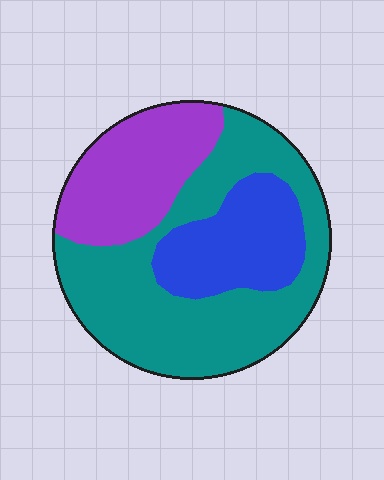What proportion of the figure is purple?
Purple covers 26% of the figure.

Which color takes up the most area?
Teal, at roughly 55%.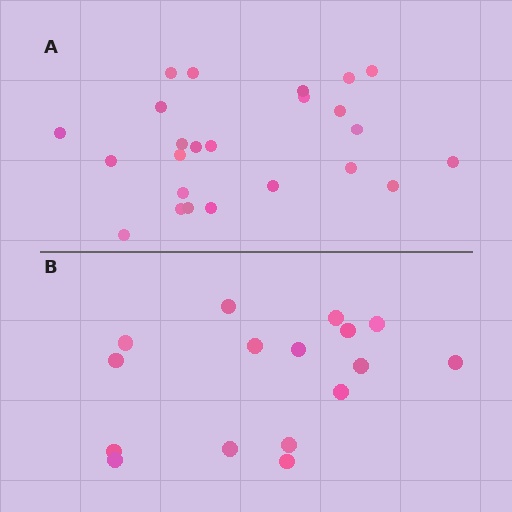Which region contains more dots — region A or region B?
Region A (the top region) has more dots.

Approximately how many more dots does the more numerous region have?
Region A has roughly 8 or so more dots than region B.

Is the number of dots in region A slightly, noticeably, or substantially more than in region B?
Region A has substantially more. The ratio is roughly 1.5 to 1.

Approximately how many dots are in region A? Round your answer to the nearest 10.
About 20 dots. (The exact count is 24, which rounds to 20.)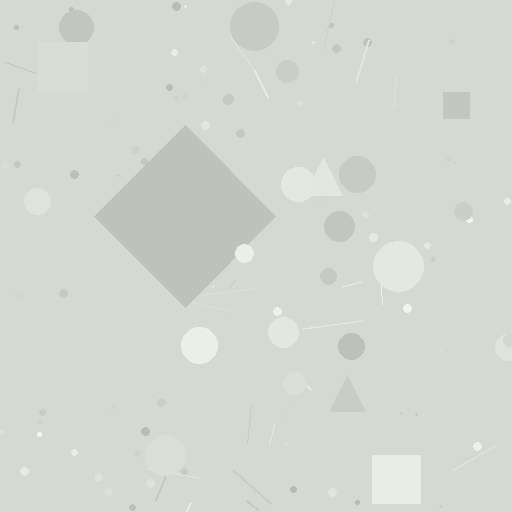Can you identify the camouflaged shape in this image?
The camouflaged shape is a diamond.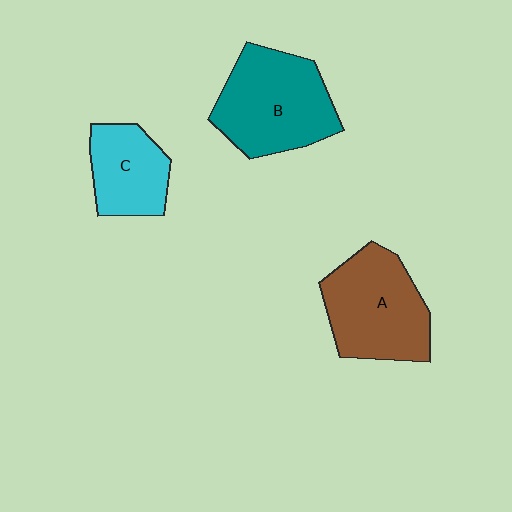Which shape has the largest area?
Shape B (teal).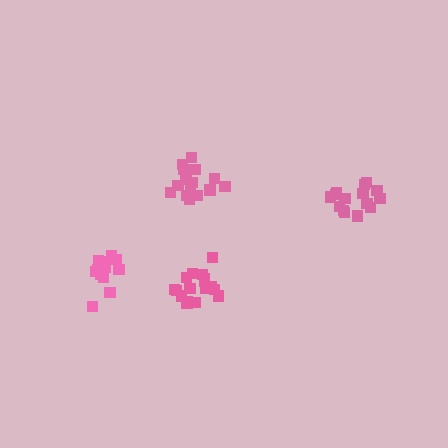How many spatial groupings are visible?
There are 4 spatial groupings.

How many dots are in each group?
Group 1: 17 dots, Group 2: 19 dots, Group 3: 15 dots, Group 4: 16 dots (67 total).